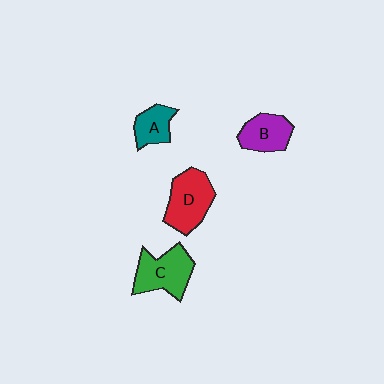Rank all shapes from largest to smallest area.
From largest to smallest: D (red), C (green), B (purple), A (teal).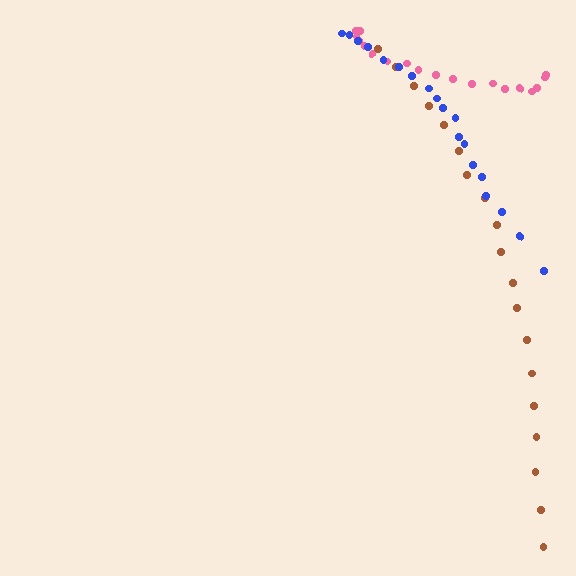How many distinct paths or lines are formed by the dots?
There are 3 distinct paths.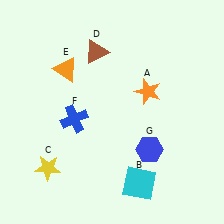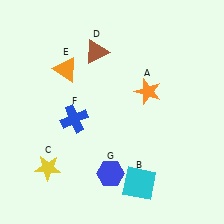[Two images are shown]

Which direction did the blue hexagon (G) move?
The blue hexagon (G) moved left.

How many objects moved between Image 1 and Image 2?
1 object moved between the two images.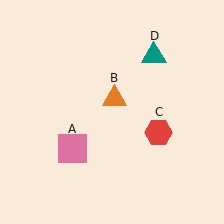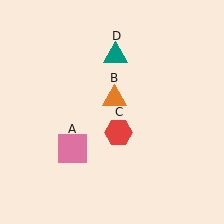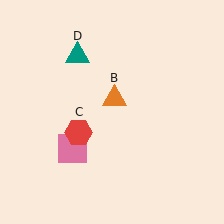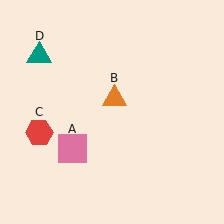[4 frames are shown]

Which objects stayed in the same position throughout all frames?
Pink square (object A) and orange triangle (object B) remained stationary.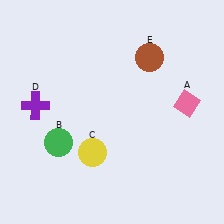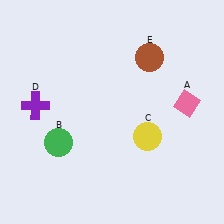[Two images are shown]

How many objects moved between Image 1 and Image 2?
1 object moved between the two images.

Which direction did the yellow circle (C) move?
The yellow circle (C) moved right.